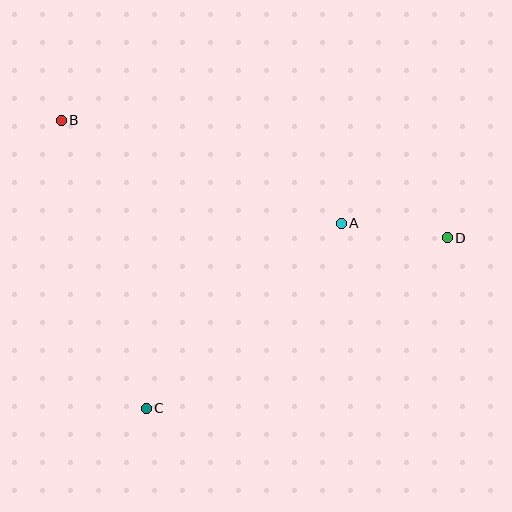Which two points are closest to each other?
Points A and D are closest to each other.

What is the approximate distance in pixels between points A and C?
The distance between A and C is approximately 269 pixels.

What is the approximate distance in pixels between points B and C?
The distance between B and C is approximately 301 pixels.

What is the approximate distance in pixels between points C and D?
The distance between C and D is approximately 346 pixels.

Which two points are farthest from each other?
Points B and D are farthest from each other.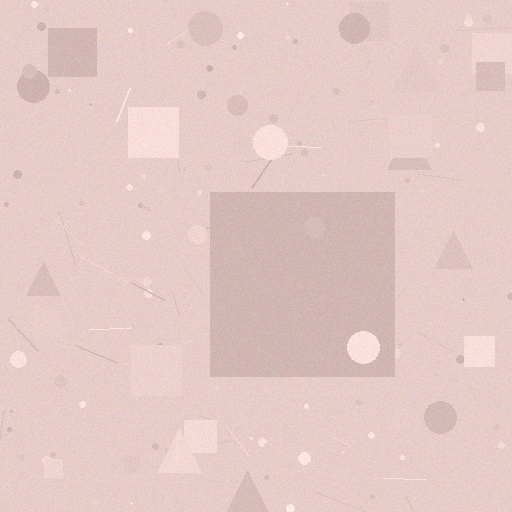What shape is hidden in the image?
A square is hidden in the image.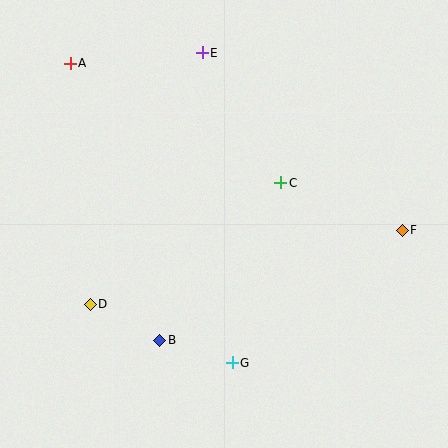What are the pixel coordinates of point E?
Point E is at (202, 53).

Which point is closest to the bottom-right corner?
Point F is closest to the bottom-right corner.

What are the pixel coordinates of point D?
Point D is at (90, 304).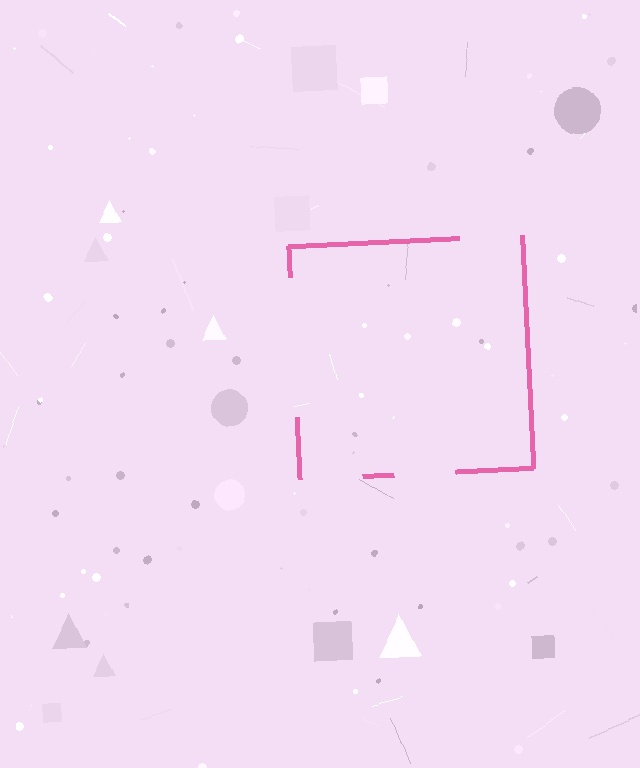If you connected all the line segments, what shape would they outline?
They would outline a square.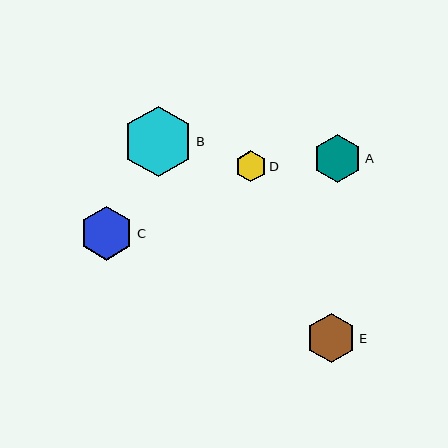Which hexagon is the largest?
Hexagon B is the largest with a size of approximately 71 pixels.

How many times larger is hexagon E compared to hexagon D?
Hexagon E is approximately 1.6 times the size of hexagon D.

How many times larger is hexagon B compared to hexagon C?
Hexagon B is approximately 1.3 times the size of hexagon C.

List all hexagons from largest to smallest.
From largest to smallest: B, C, E, A, D.